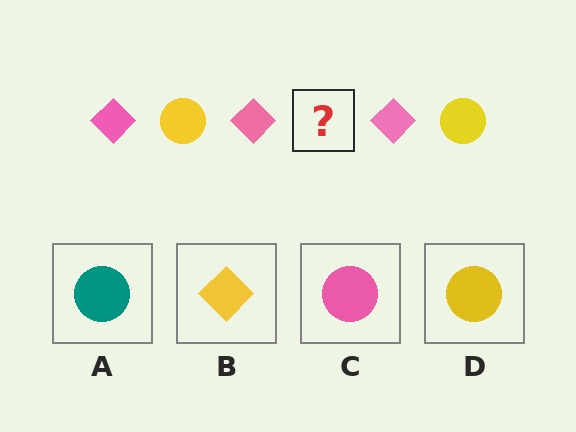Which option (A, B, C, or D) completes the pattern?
D.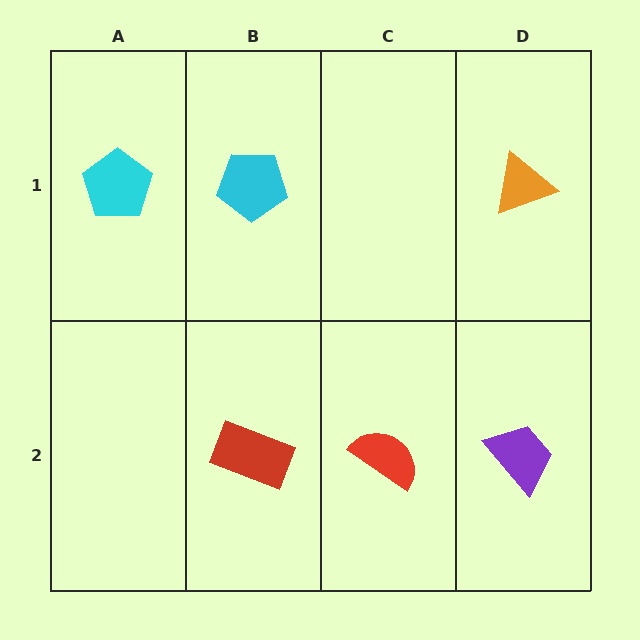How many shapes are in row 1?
3 shapes.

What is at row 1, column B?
A cyan pentagon.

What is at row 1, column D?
An orange triangle.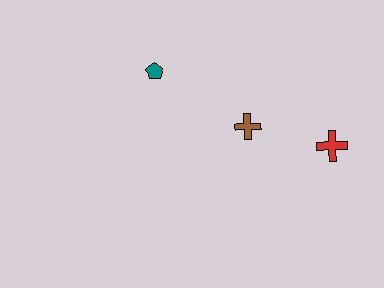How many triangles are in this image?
There are no triangles.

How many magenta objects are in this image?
There are no magenta objects.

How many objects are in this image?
There are 3 objects.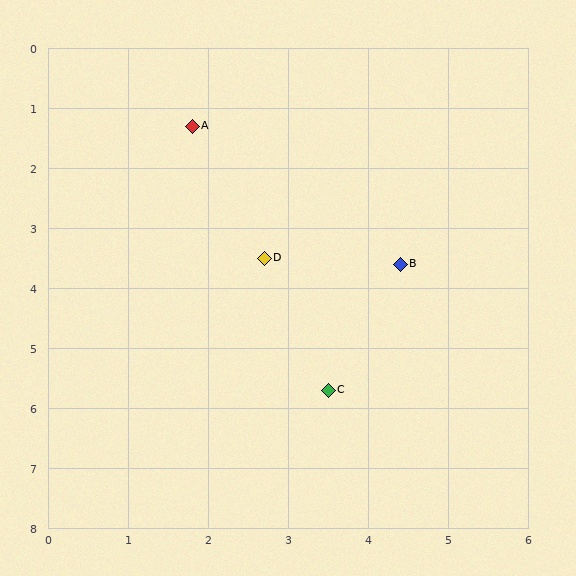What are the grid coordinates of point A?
Point A is at approximately (1.8, 1.3).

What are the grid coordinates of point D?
Point D is at approximately (2.7, 3.5).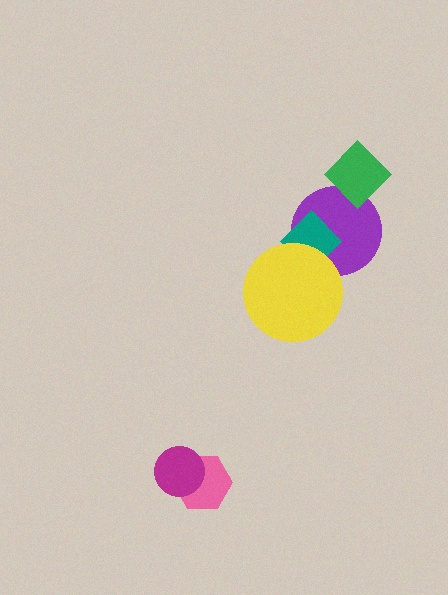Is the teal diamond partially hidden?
Yes, it is partially covered by another shape.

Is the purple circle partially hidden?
Yes, it is partially covered by another shape.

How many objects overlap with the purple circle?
3 objects overlap with the purple circle.